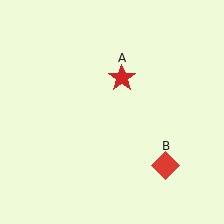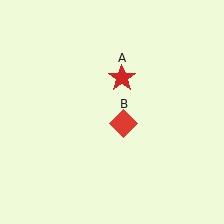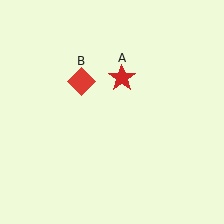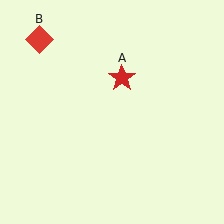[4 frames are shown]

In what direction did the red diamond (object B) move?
The red diamond (object B) moved up and to the left.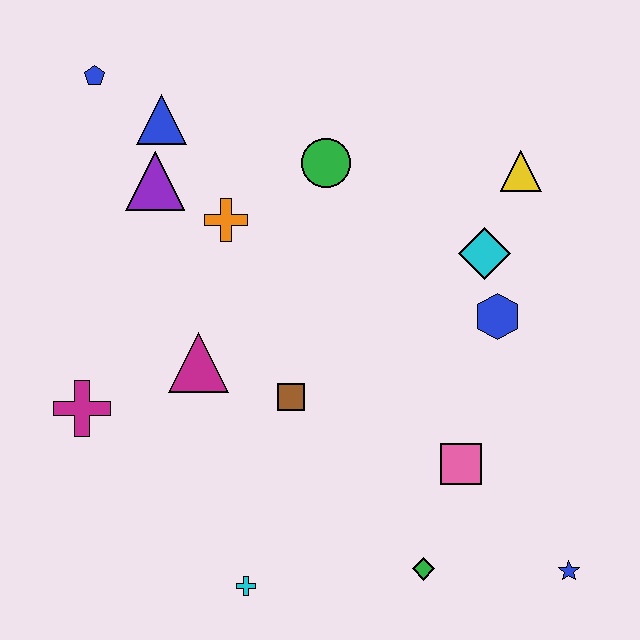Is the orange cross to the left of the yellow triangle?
Yes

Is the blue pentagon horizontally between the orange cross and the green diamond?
No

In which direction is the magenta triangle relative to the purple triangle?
The magenta triangle is below the purple triangle.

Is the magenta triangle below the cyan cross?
No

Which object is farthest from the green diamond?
The blue pentagon is farthest from the green diamond.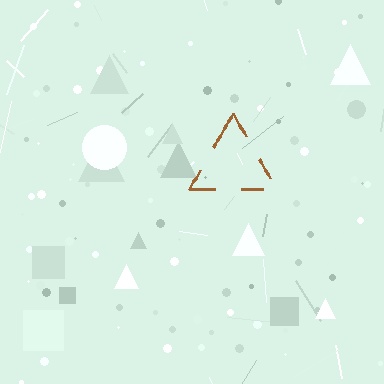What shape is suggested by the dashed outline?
The dashed outline suggests a triangle.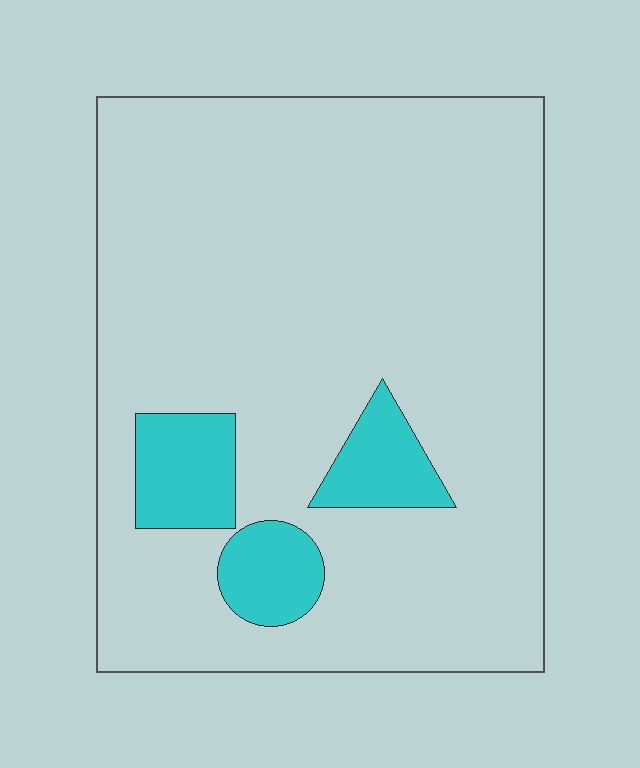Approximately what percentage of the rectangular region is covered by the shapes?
Approximately 10%.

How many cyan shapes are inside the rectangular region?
3.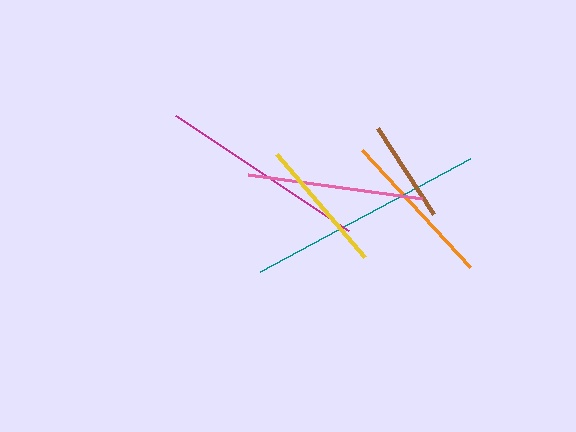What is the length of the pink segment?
The pink segment is approximately 176 pixels long.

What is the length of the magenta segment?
The magenta segment is approximately 208 pixels long.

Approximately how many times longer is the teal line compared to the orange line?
The teal line is approximately 1.5 times the length of the orange line.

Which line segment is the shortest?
The brown line is the shortest at approximately 103 pixels.